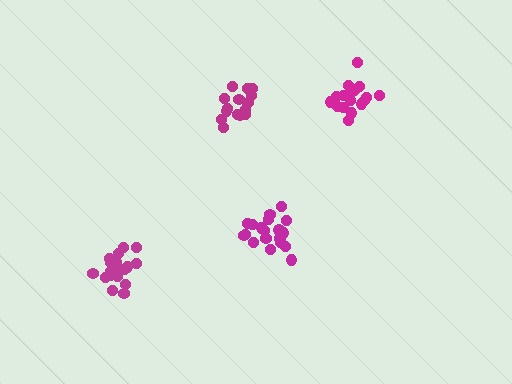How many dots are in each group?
Group 1: 20 dots, Group 2: 16 dots, Group 3: 19 dots, Group 4: 18 dots (73 total).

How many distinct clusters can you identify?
There are 4 distinct clusters.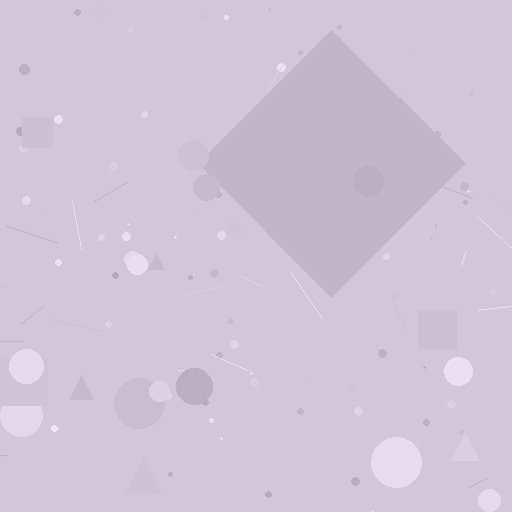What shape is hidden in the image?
A diamond is hidden in the image.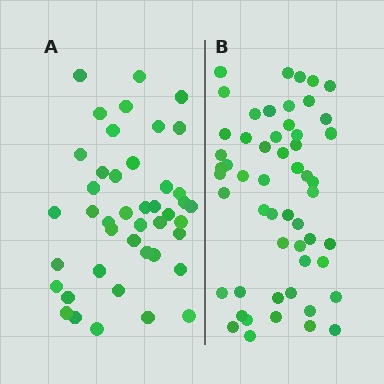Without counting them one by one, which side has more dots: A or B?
Region B (the right region) has more dots.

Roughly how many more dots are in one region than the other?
Region B has roughly 12 or so more dots than region A.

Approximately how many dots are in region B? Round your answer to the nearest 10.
About 50 dots. (The exact count is 54, which rounds to 50.)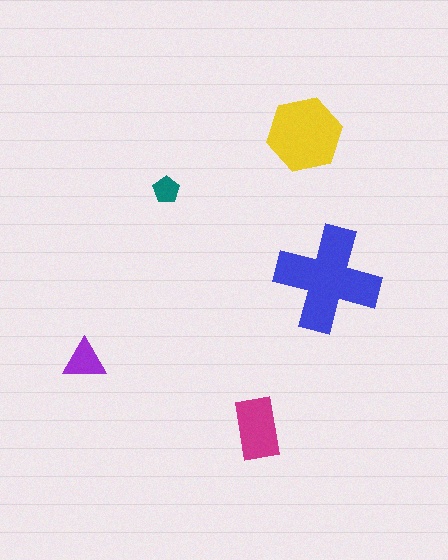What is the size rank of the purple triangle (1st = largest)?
4th.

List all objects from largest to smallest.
The blue cross, the yellow hexagon, the magenta rectangle, the purple triangle, the teal pentagon.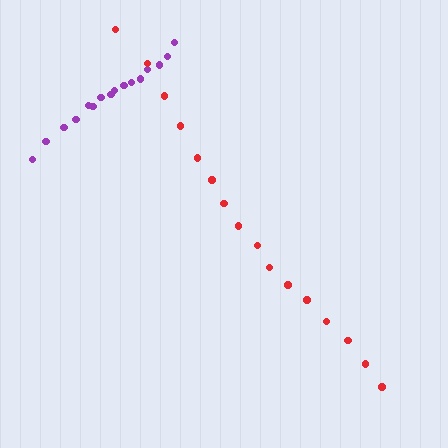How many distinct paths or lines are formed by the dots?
There are 2 distinct paths.